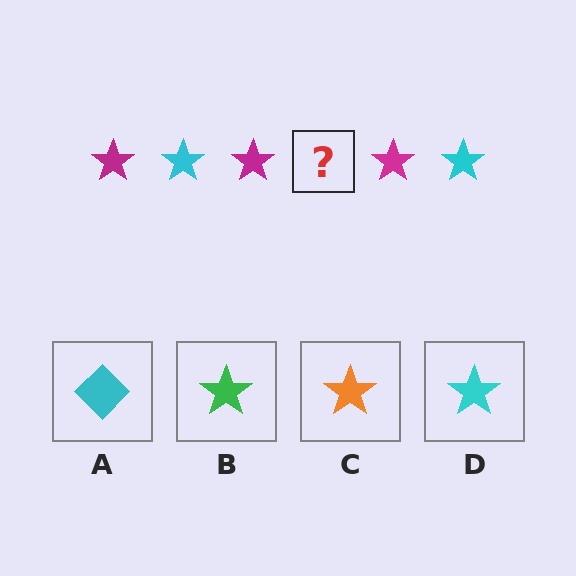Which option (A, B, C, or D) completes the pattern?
D.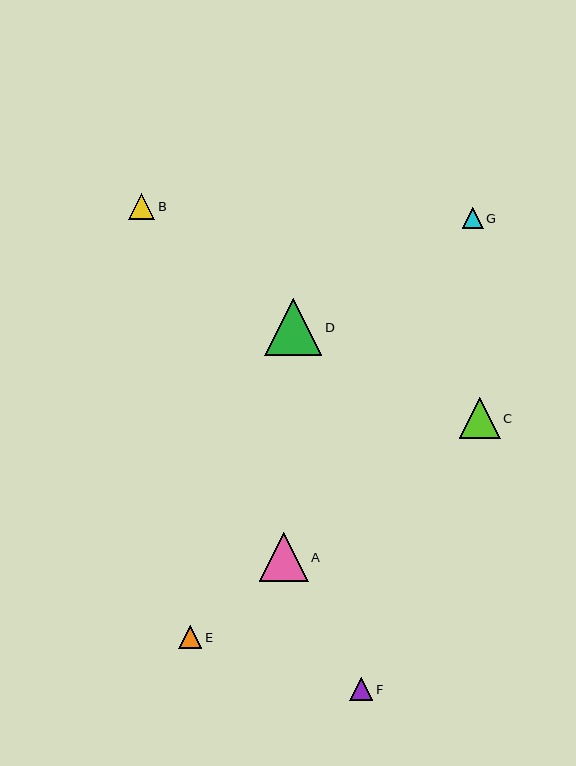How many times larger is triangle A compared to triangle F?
Triangle A is approximately 2.1 times the size of triangle F.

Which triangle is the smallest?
Triangle G is the smallest with a size of approximately 21 pixels.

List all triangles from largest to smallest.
From largest to smallest: D, A, C, B, F, E, G.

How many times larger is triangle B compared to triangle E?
Triangle B is approximately 1.1 times the size of triangle E.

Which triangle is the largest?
Triangle D is the largest with a size of approximately 57 pixels.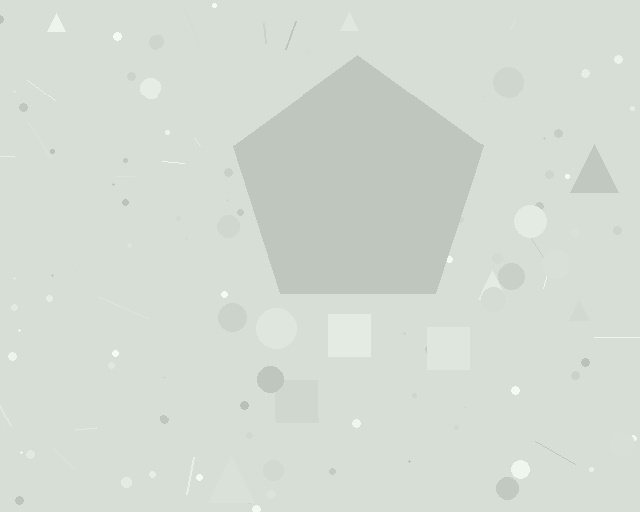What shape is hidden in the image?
A pentagon is hidden in the image.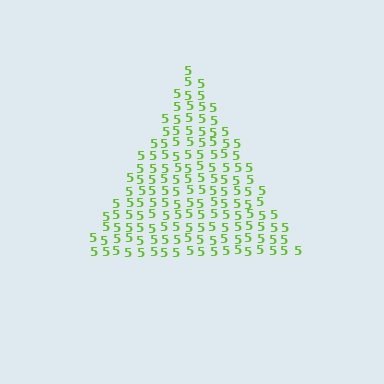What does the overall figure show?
The overall figure shows a triangle.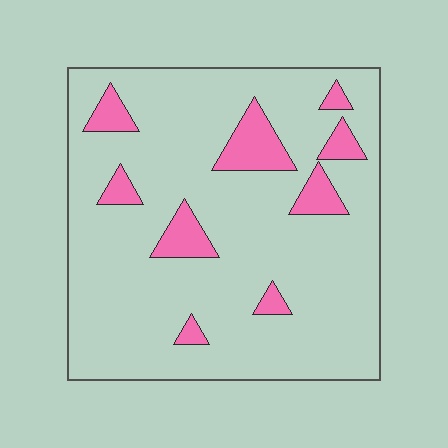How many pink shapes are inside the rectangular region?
9.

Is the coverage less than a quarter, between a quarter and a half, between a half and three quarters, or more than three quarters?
Less than a quarter.